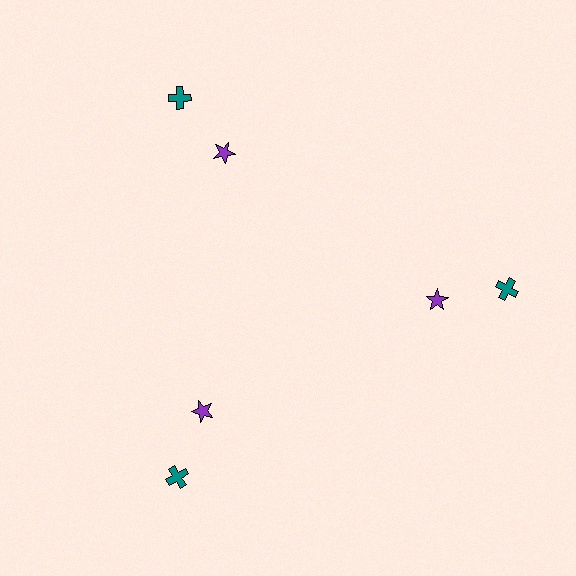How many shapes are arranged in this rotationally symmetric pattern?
There are 6 shapes, arranged in 3 groups of 2.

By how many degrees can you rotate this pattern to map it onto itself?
The pattern maps onto itself every 120 degrees of rotation.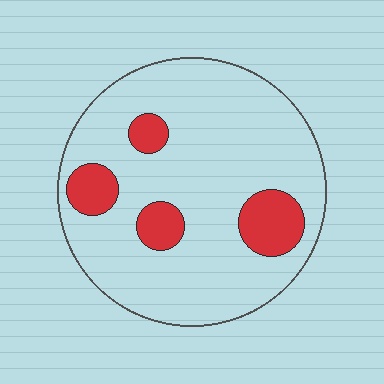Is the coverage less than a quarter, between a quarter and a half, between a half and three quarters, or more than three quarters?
Less than a quarter.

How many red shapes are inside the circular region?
4.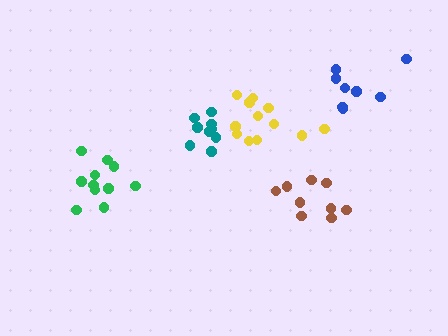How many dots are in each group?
Group 1: 12 dots, Group 2: 9 dots, Group 3: 9 dots, Group 4: 11 dots, Group 5: 8 dots (49 total).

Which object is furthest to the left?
The green cluster is leftmost.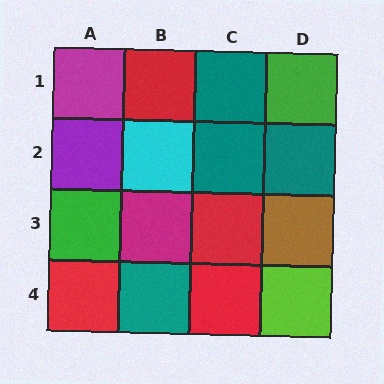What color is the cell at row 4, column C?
Red.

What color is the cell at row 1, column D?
Green.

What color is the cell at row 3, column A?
Green.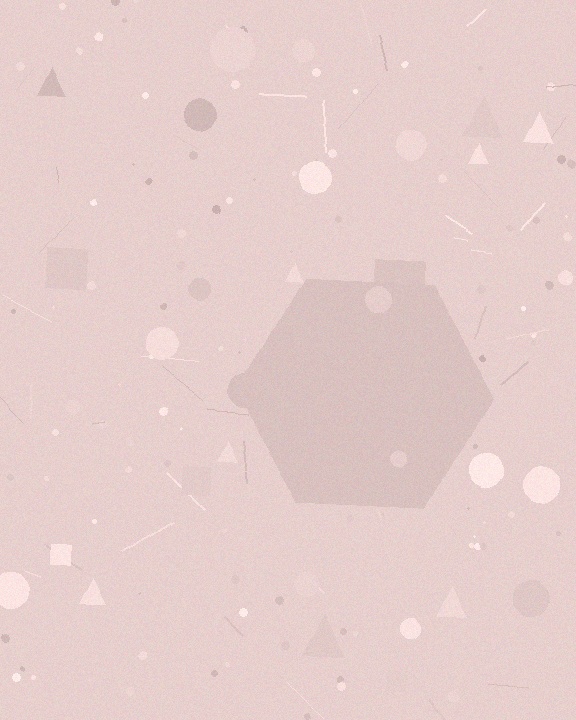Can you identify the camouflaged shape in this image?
The camouflaged shape is a hexagon.